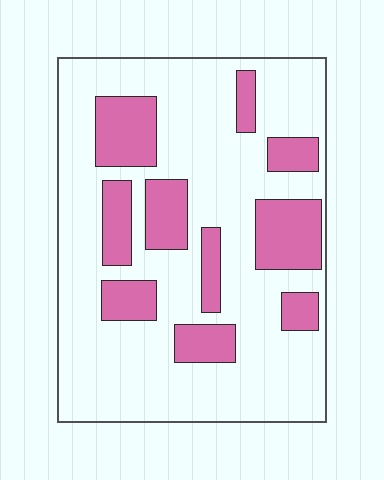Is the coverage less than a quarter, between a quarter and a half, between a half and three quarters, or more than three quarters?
Between a quarter and a half.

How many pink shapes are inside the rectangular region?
10.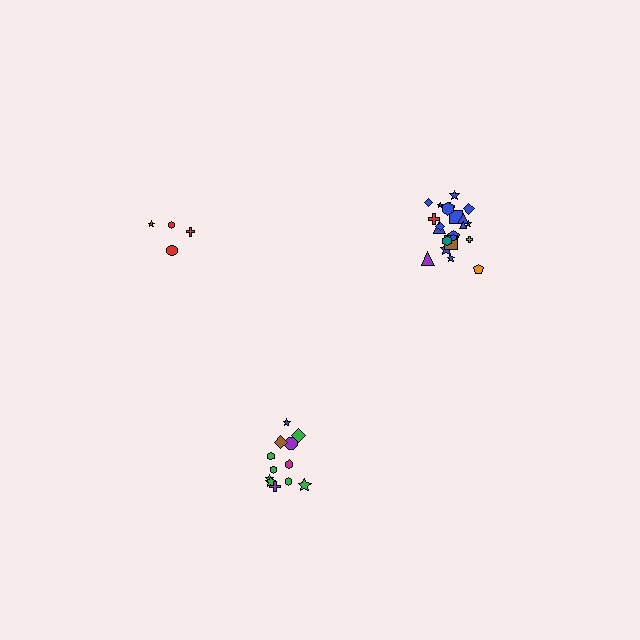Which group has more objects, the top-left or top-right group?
The top-right group.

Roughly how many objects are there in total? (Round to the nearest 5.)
Roughly 40 objects in total.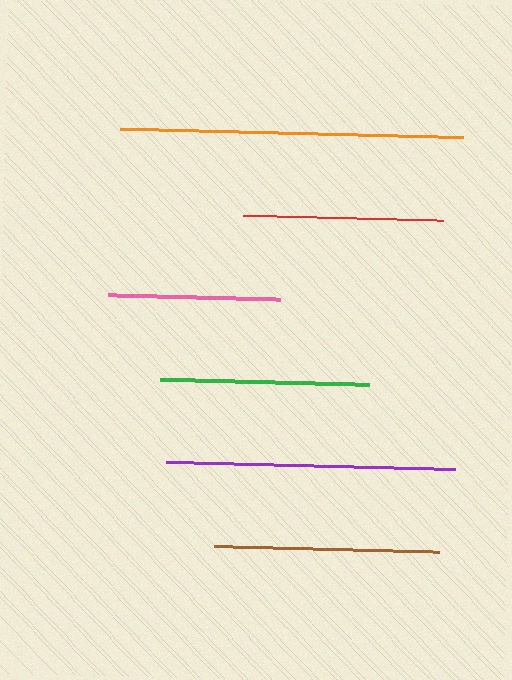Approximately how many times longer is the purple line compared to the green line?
The purple line is approximately 1.4 times the length of the green line.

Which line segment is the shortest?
The pink line is the shortest at approximately 172 pixels.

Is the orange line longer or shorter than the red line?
The orange line is longer than the red line.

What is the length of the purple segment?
The purple segment is approximately 289 pixels long.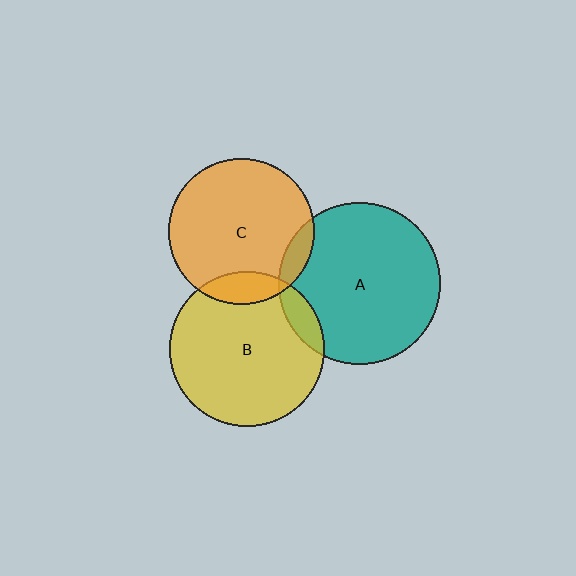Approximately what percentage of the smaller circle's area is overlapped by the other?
Approximately 15%.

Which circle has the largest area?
Circle A (teal).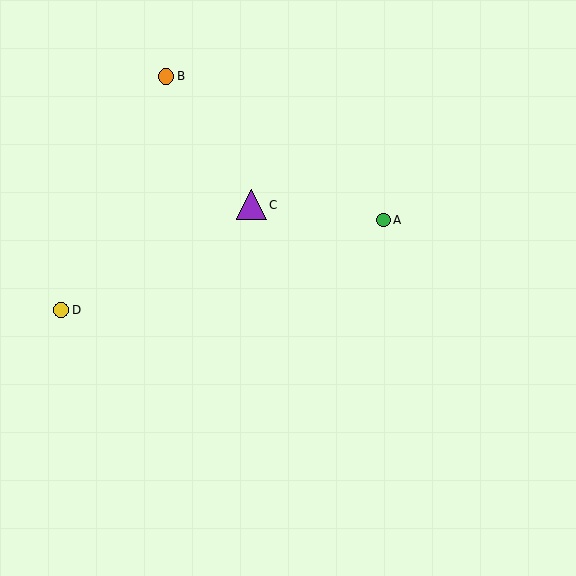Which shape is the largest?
The purple triangle (labeled C) is the largest.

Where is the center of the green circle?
The center of the green circle is at (384, 220).